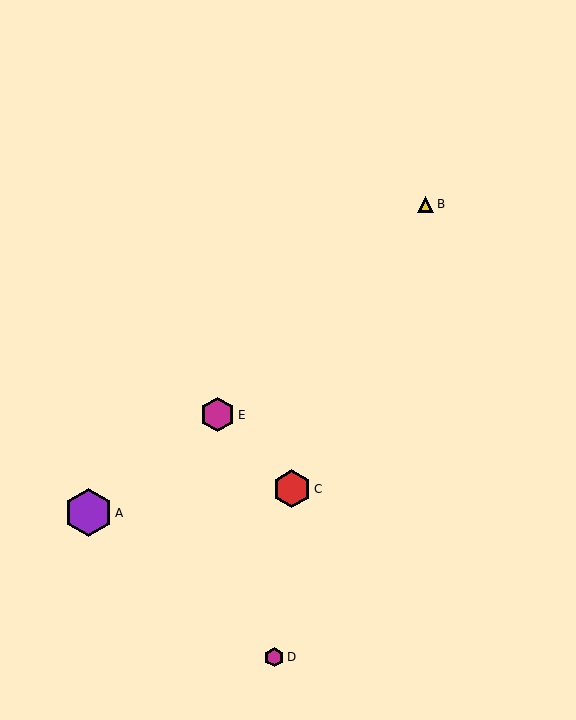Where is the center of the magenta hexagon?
The center of the magenta hexagon is at (274, 657).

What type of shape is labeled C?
Shape C is a red hexagon.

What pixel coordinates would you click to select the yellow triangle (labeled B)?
Click at (426, 204) to select the yellow triangle B.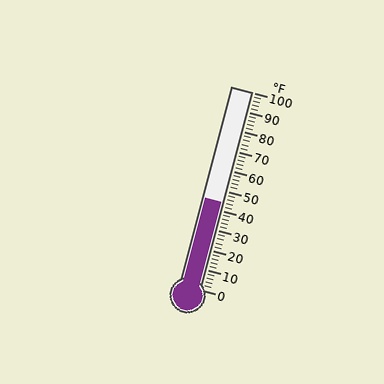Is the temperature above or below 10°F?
The temperature is above 10°F.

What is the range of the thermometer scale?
The thermometer scale ranges from 0°F to 100°F.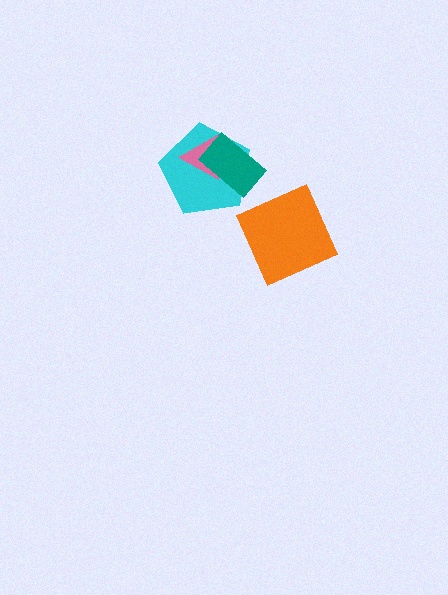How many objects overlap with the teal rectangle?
2 objects overlap with the teal rectangle.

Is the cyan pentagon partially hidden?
Yes, it is partially covered by another shape.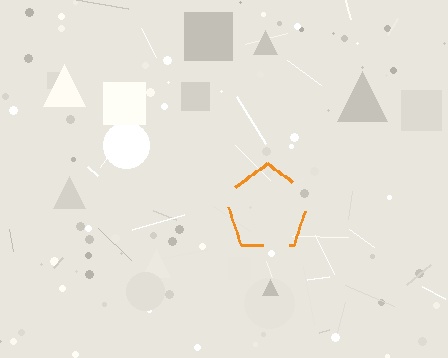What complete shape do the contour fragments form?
The contour fragments form a pentagon.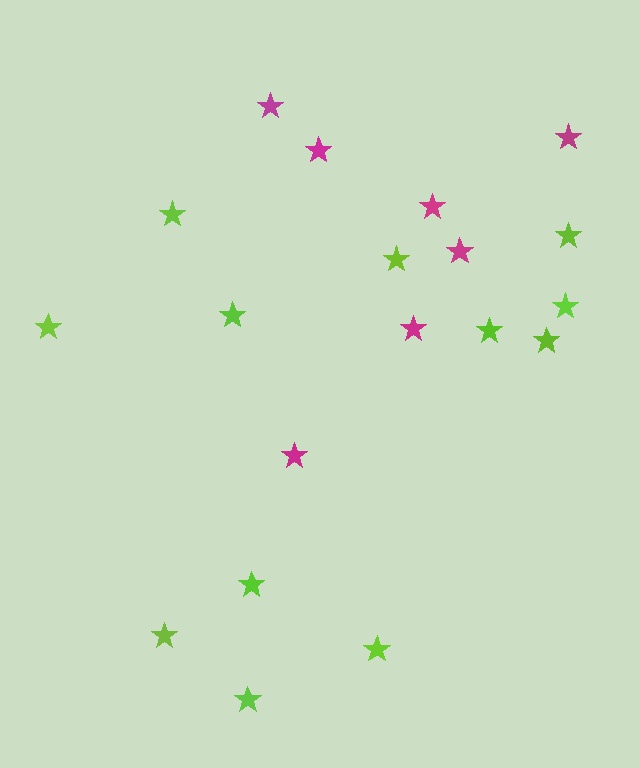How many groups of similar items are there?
There are 2 groups: one group of magenta stars (7) and one group of lime stars (12).